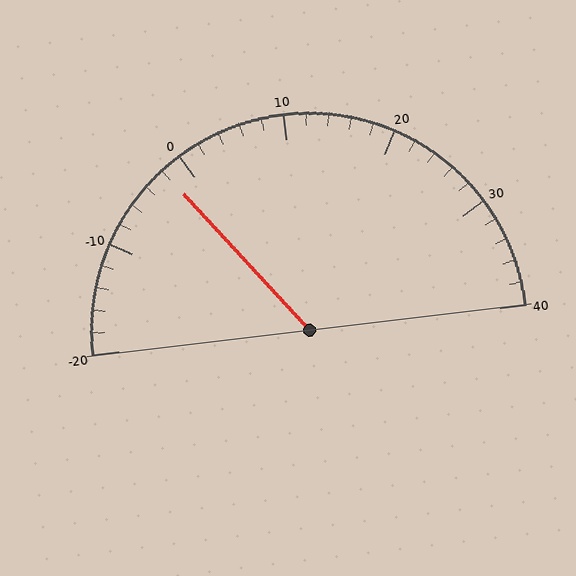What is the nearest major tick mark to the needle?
The nearest major tick mark is 0.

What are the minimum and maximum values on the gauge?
The gauge ranges from -20 to 40.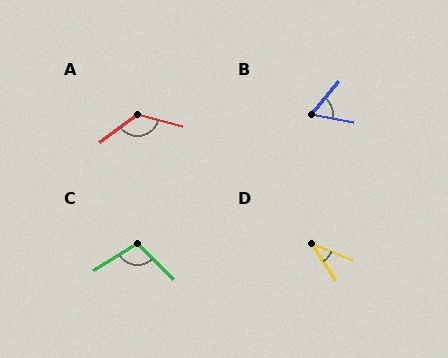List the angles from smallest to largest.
D (35°), B (62°), C (103°), A (129°).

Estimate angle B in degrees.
Approximately 62 degrees.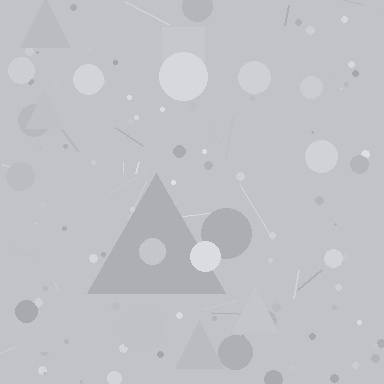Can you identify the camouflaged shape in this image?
The camouflaged shape is a triangle.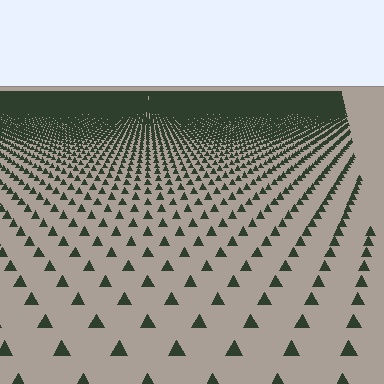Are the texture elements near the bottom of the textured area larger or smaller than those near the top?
Larger. Near the bottom, elements are closer to the viewer and appear at a bigger on-screen size.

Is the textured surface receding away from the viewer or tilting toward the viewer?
The surface is receding away from the viewer. Texture elements get smaller and denser toward the top.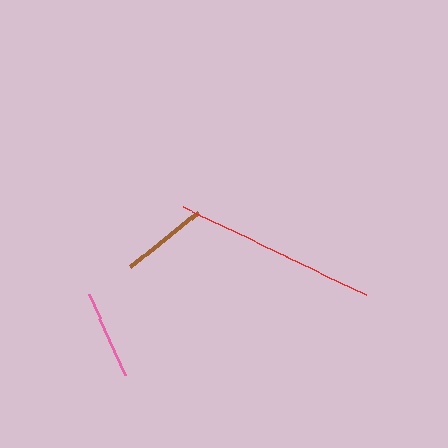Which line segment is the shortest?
The brown line is the shortest at approximately 87 pixels.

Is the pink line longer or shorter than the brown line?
The pink line is longer than the brown line.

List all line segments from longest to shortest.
From longest to shortest: red, pink, brown.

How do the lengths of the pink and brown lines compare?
The pink and brown lines are approximately the same length.